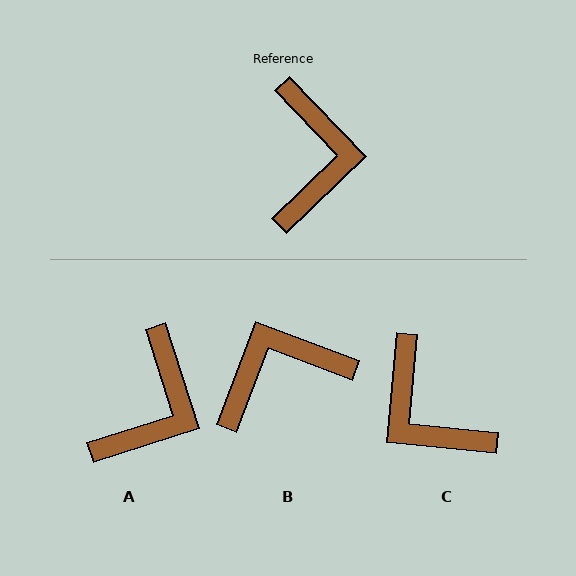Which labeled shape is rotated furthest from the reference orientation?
C, about 139 degrees away.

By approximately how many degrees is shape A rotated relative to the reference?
Approximately 26 degrees clockwise.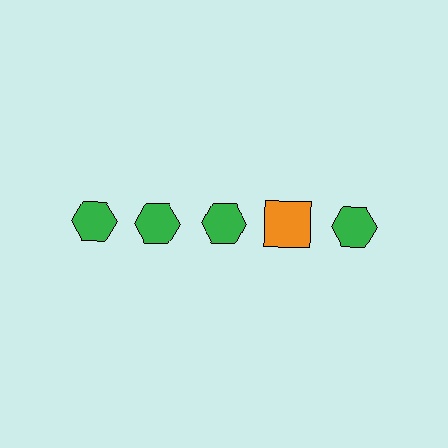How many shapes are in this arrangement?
There are 5 shapes arranged in a grid pattern.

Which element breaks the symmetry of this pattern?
The orange square in the top row, second from right column breaks the symmetry. All other shapes are green hexagons.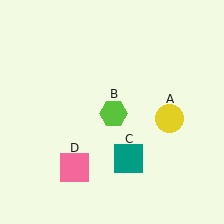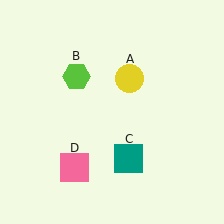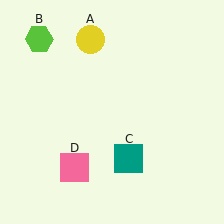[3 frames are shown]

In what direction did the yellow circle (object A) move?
The yellow circle (object A) moved up and to the left.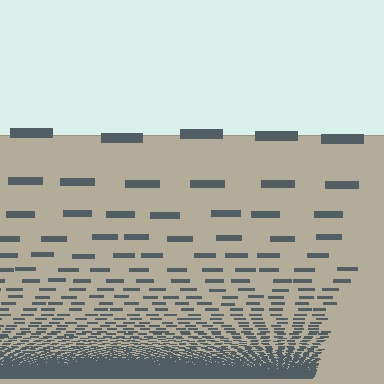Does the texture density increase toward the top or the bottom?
Density increases toward the bottom.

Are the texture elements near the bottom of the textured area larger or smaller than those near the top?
Smaller. The gradient is inverted — elements near the bottom are smaller and denser.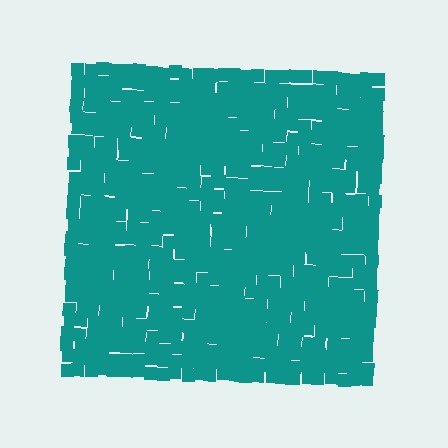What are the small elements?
The small elements are squares.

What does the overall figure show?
The overall figure shows a square.